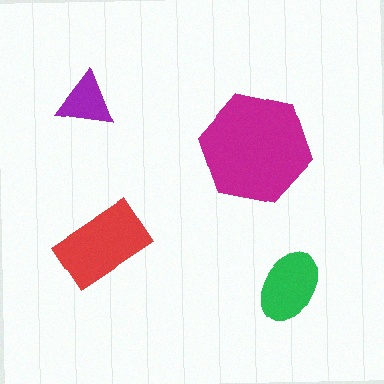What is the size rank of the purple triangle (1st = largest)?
4th.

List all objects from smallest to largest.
The purple triangle, the green ellipse, the red rectangle, the magenta hexagon.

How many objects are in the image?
There are 4 objects in the image.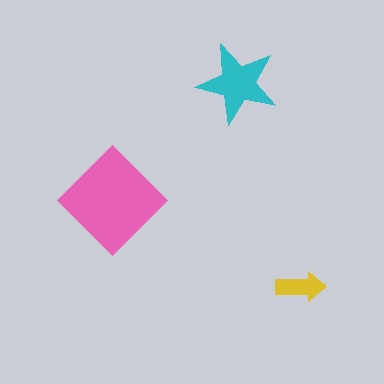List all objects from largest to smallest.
The pink diamond, the cyan star, the yellow arrow.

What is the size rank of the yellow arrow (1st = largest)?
3rd.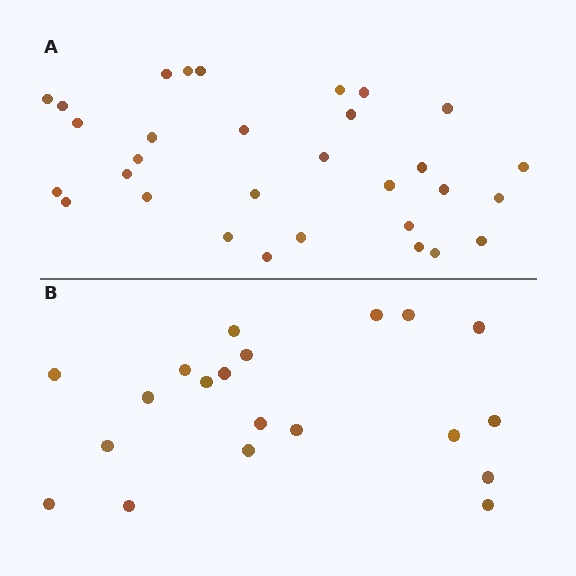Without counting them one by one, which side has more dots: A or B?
Region A (the top region) has more dots.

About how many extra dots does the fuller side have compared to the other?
Region A has roughly 12 or so more dots than region B.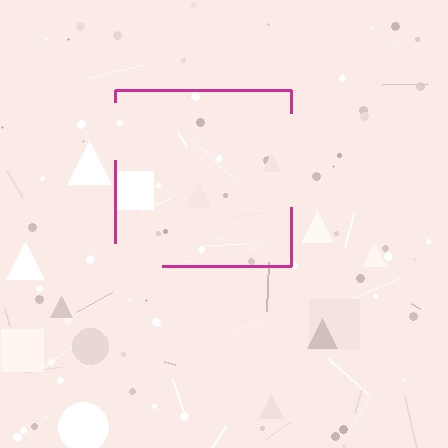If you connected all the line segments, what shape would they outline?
They would outline a square.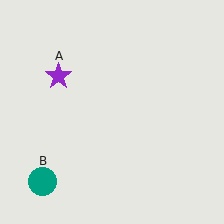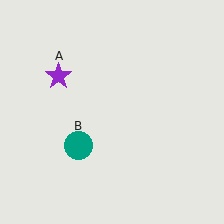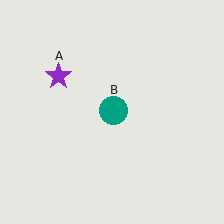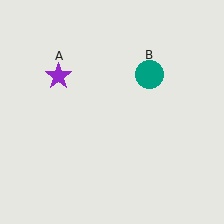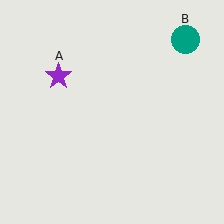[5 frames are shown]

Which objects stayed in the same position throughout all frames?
Purple star (object A) remained stationary.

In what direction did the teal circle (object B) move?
The teal circle (object B) moved up and to the right.